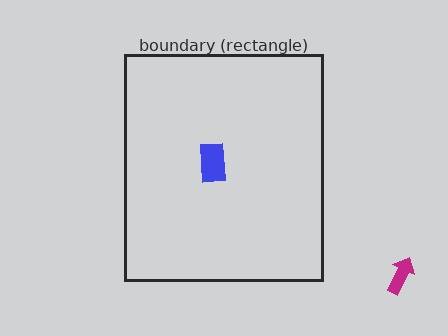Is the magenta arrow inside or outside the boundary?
Outside.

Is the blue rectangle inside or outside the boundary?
Inside.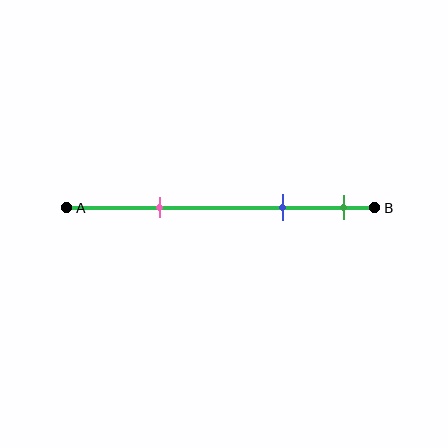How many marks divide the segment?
There are 3 marks dividing the segment.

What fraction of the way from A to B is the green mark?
The green mark is approximately 90% (0.9) of the way from A to B.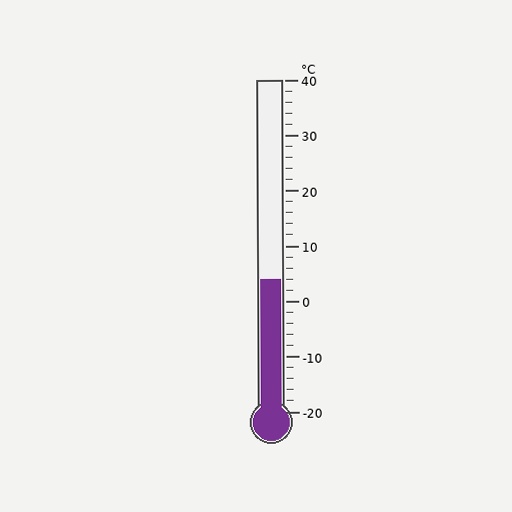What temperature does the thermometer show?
The thermometer shows approximately 4°C.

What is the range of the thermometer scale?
The thermometer scale ranges from -20°C to 40°C.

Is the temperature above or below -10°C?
The temperature is above -10°C.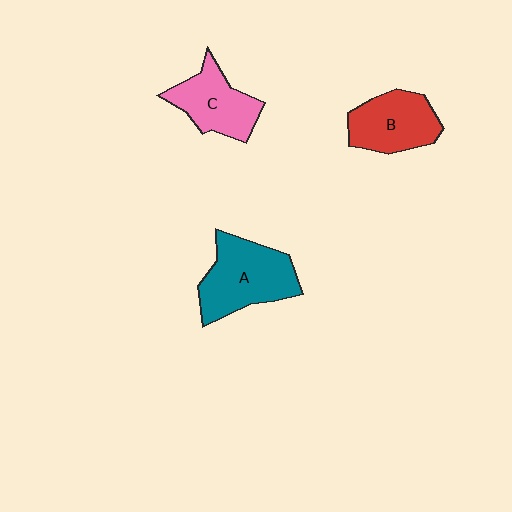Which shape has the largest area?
Shape A (teal).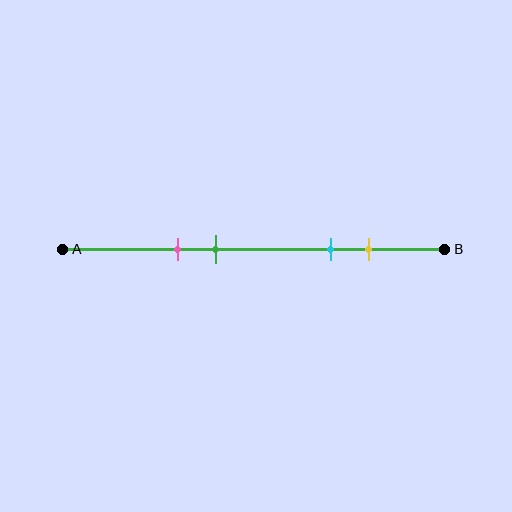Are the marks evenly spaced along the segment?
No, the marks are not evenly spaced.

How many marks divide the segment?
There are 4 marks dividing the segment.